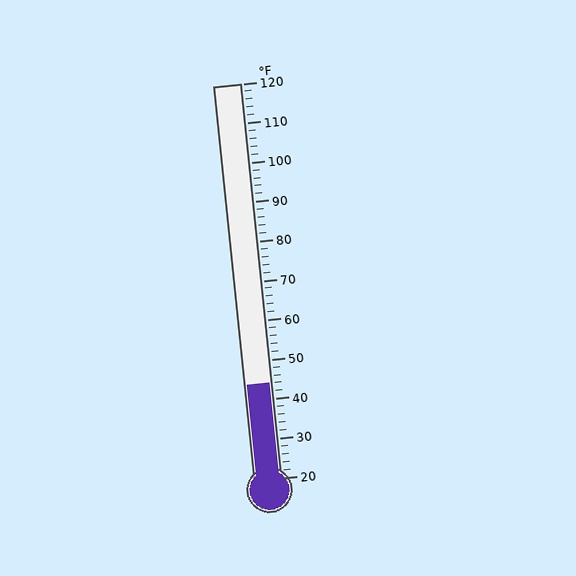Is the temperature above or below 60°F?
The temperature is below 60°F.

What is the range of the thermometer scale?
The thermometer scale ranges from 20°F to 120°F.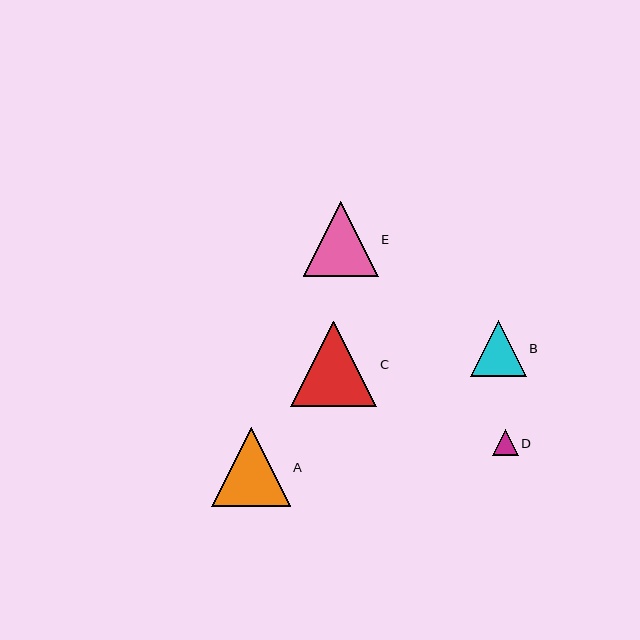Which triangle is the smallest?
Triangle D is the smallest with a size of approximately 26 pixels.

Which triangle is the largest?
Triangle C is the largest with a size of approximately 86 pixels.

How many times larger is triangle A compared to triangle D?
Triangle A is approximately 3.0 times the size of triangle D.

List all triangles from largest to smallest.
From largest to smallest: C, A, E, B, D.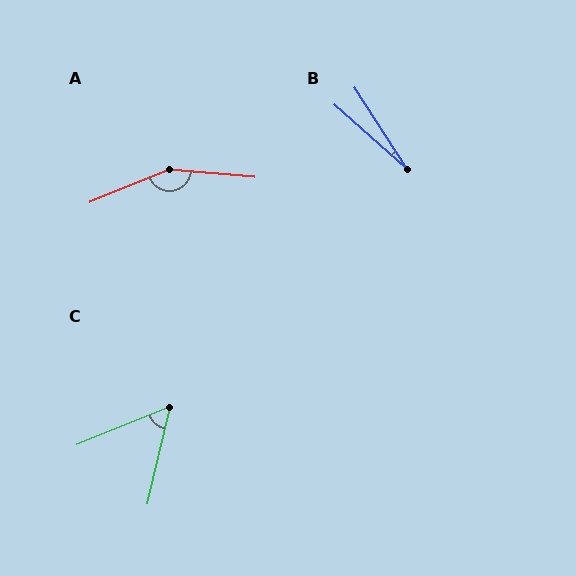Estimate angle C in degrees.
Approximately 54 degrees.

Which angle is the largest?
A, at approximately 153 degrees.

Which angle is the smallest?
B, at approximately 16 degrees.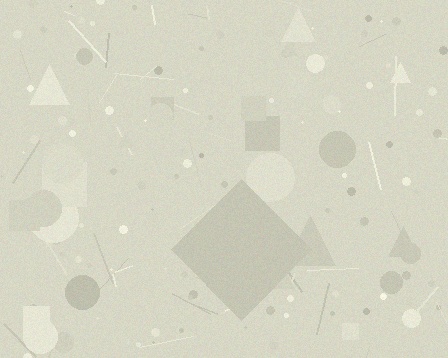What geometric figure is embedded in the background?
A diamond is embedded in the background.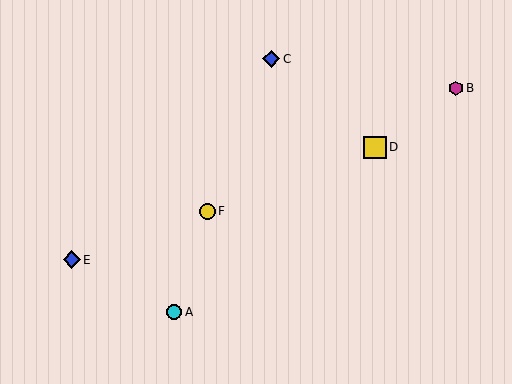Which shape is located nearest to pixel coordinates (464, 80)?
The magenta hexagon (labeled B) at (456, 88) is nearest to that location.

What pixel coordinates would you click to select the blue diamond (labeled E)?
Click at (72, 260) to select the blue diamond E.